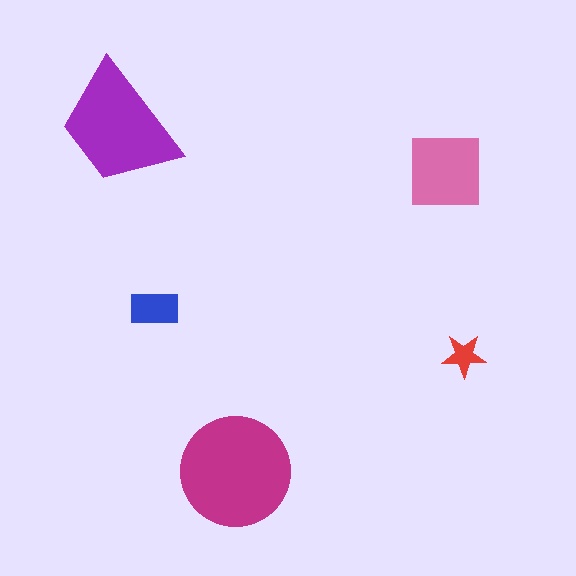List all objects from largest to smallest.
The magenta circle, the purple trapezoid, the pink square, the blue rectangle, the red star.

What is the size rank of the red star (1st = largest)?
5th.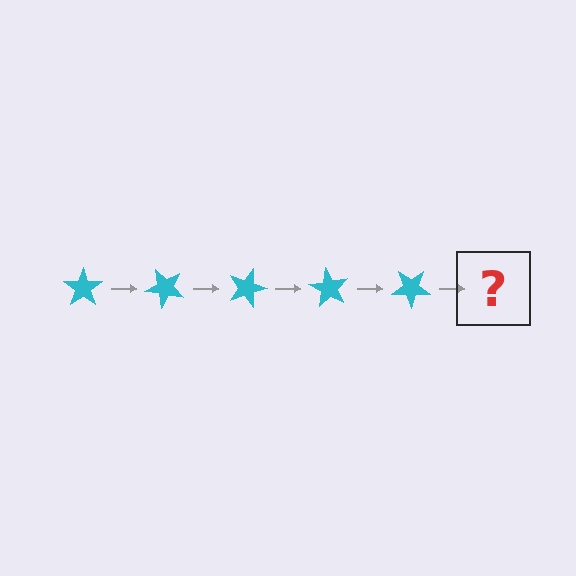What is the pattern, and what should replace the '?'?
The pattern is that the star rotates 45 degrees each step. The '?' should be a cyan star rotated 225 degrees.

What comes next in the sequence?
The next element should be a cyan star rotated 225 degrees.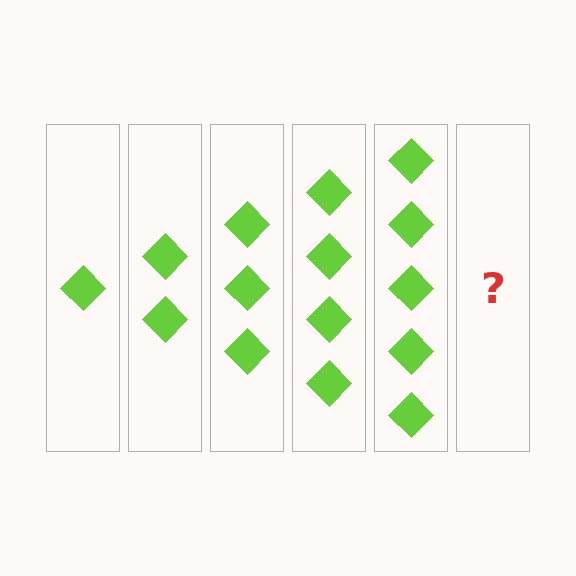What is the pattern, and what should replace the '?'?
The pattern is that each step adds one more diamond. The '?' should be 6 diamonds.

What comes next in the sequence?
The next element should be 6 diamonds.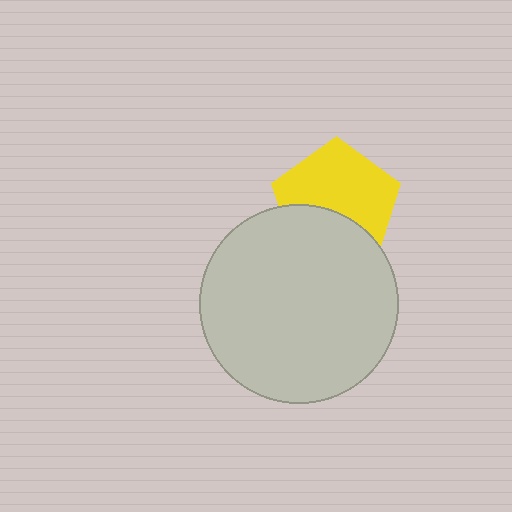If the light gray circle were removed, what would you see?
You would see the complete yellow pentagon.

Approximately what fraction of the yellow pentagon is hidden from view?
Roughly 37% of the yellow pentagon is hidden behind the light gray circle.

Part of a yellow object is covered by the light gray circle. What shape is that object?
It is a pentagon.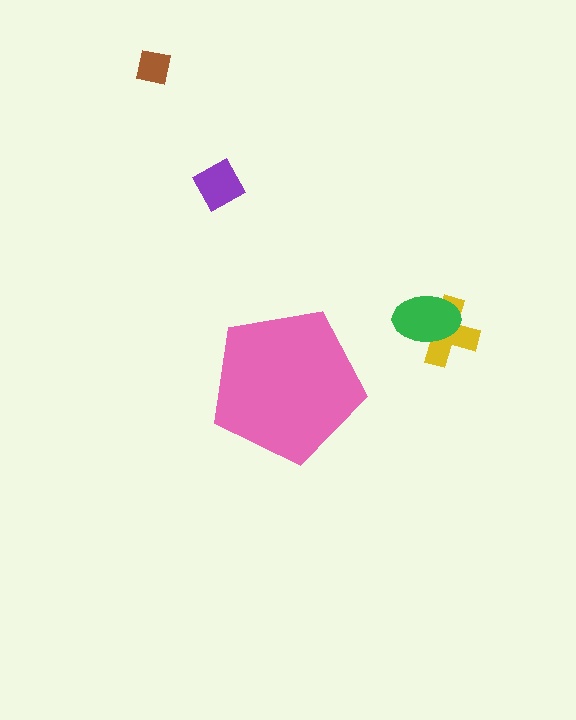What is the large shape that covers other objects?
A pink pentagon.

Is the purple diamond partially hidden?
No, the purple diamond is fully visible.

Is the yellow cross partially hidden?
No, the yellow cross is fully visible.